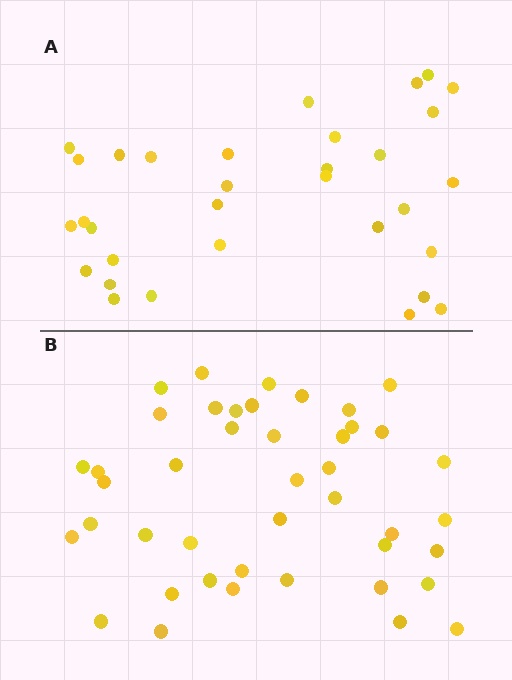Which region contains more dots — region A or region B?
Region B (the bottom region) has more dots.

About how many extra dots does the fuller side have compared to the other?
Region B has roughly 12 or so more dots than region A.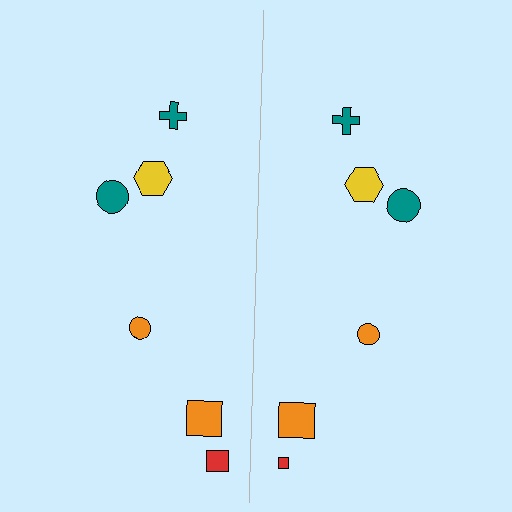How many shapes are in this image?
There are 12 shapes in this image.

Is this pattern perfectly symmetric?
No, the pattern is not perfectly symmetric. The red square on the right side has a different size than its mirror counterpart.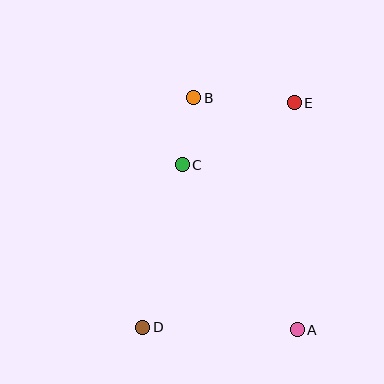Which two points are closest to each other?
Points B and C are closest to each other.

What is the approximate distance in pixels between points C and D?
The distance between C and D is approximately 167 pixels.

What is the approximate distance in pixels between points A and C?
The distance between A and C is approximately 201 pixels.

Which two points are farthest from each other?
Points D and E are farthest from each other.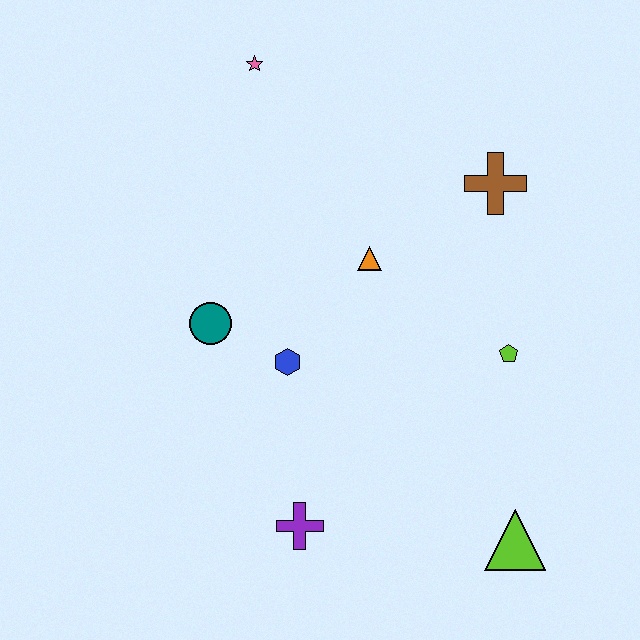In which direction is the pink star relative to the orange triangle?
The pink star is above the orange triangle.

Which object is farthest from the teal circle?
The lime triangle is farthest from the teal circle.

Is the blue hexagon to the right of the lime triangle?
No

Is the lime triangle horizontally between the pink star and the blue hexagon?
No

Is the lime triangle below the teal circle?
Yes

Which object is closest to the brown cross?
The orange triangle is closest to the brown cross.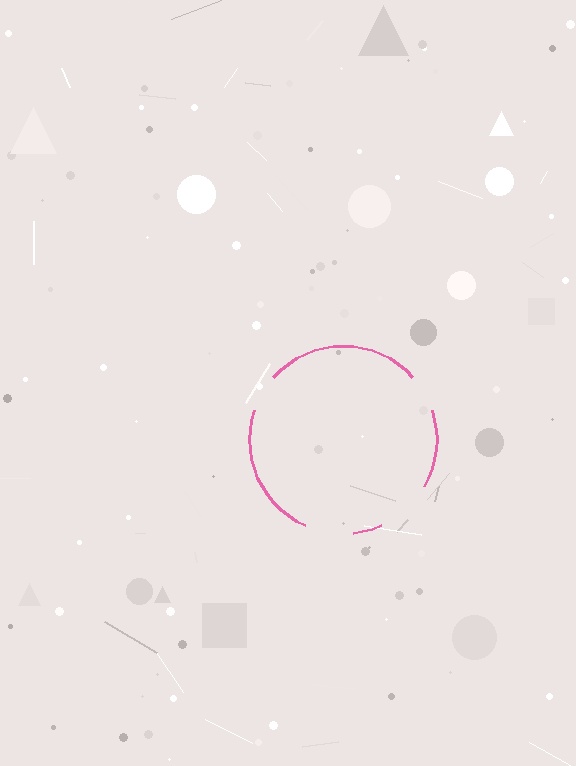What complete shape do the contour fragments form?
The contour fragments form a circle.